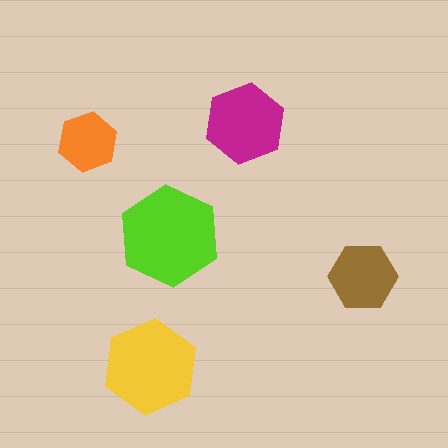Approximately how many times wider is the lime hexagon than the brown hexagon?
About 1.5 times wider.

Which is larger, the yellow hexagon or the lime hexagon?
The lime one.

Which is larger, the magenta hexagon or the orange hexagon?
The magenta one.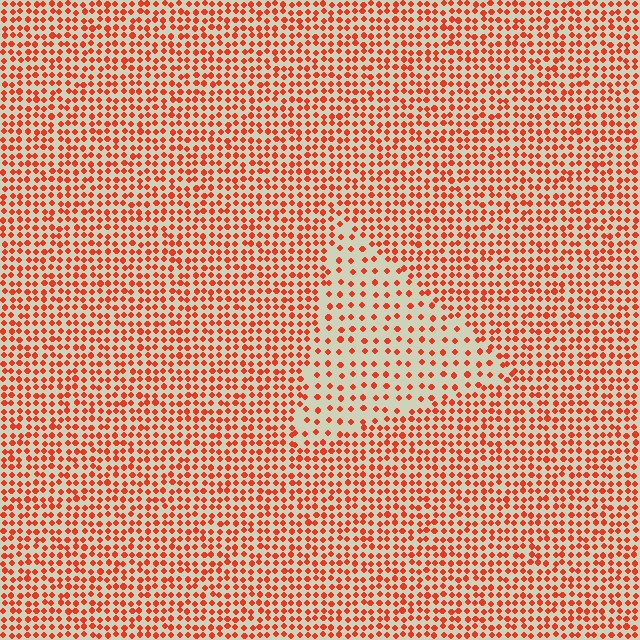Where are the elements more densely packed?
The elements are more densely packed outside the triangle boundary.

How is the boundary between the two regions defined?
The boundary is defined by a change in element density (approximately 2.1x ratio). All elements are the same color, size, and shape.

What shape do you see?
I see a triangle.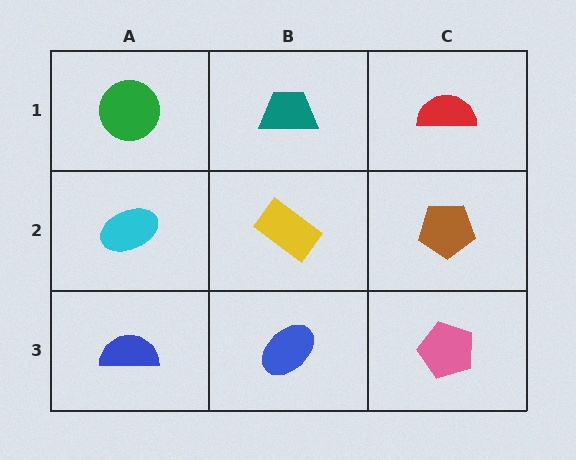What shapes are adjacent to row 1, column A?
A cyan ellipse (row 2, column A), a teal trapezoid (row 1, column B).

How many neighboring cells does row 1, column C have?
2.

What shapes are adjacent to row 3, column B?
A yellow rectangle (row 2, column B), a blue semicircle (row 3, column A), a pink pentagon (row 3, column C).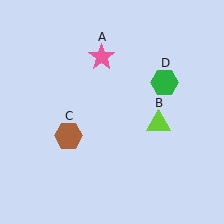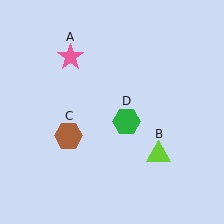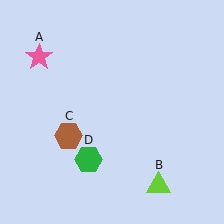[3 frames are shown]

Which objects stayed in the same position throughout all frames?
Brown hexagon (object C) remained stationary.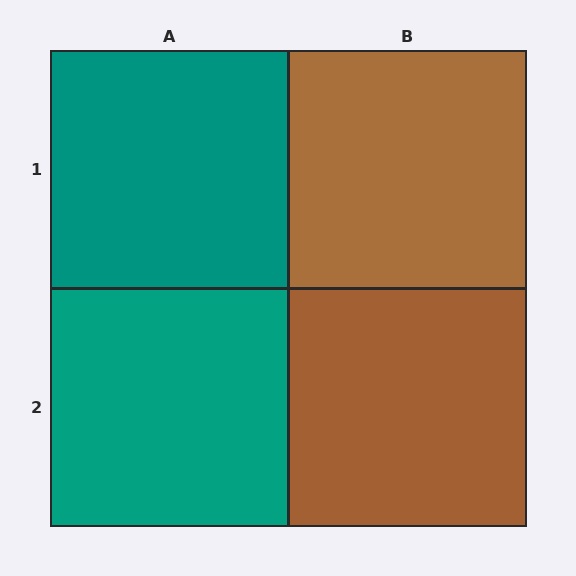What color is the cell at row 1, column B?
Brown.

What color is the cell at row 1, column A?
Teal.